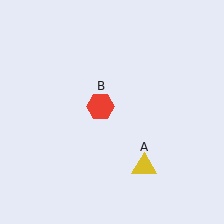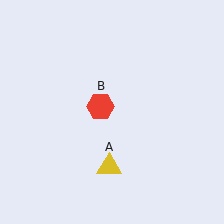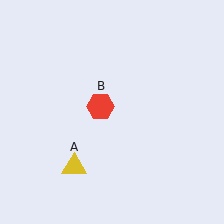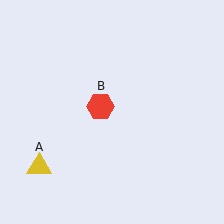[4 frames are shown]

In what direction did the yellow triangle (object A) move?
The yellow triangle (object A) moved left.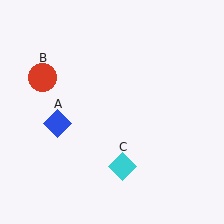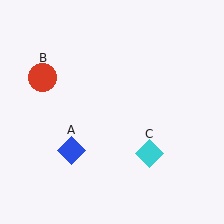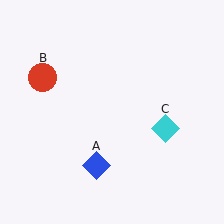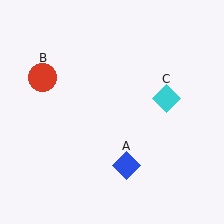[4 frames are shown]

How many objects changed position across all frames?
2 objects changed position: blue diamond (object A), cyan diamond (object C).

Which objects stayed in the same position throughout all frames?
Red circle (object B) remained stationary.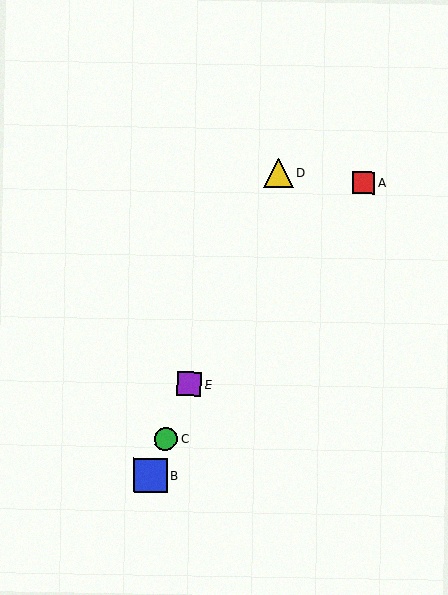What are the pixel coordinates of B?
Object B is at (150, 476).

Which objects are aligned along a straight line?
Objects B, C, D, E are aligned along a straight line.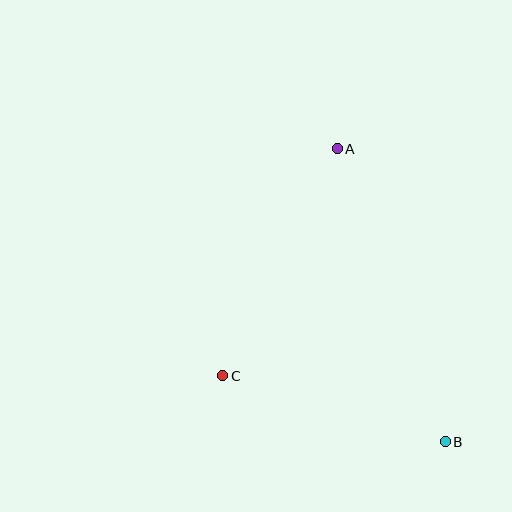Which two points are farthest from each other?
Points A and B are farthest from each other.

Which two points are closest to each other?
Points B and C are closest to each other.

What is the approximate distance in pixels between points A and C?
The distance between A and C is approximately 254 pixels.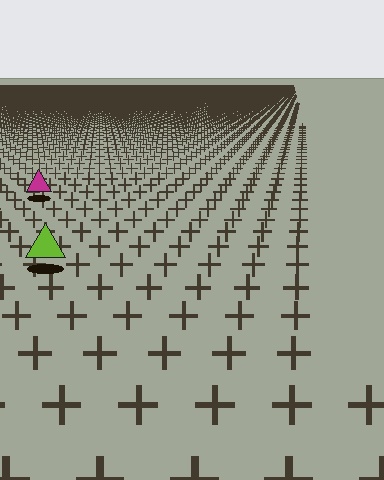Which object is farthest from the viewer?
The magenta triangle is farthest from the viewer. It appears smaller and the ground texture around it is denser.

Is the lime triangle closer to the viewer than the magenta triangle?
Yes. The lime triangle is closer — you can tell from the texture gradient: the ground texture is coarser near it.